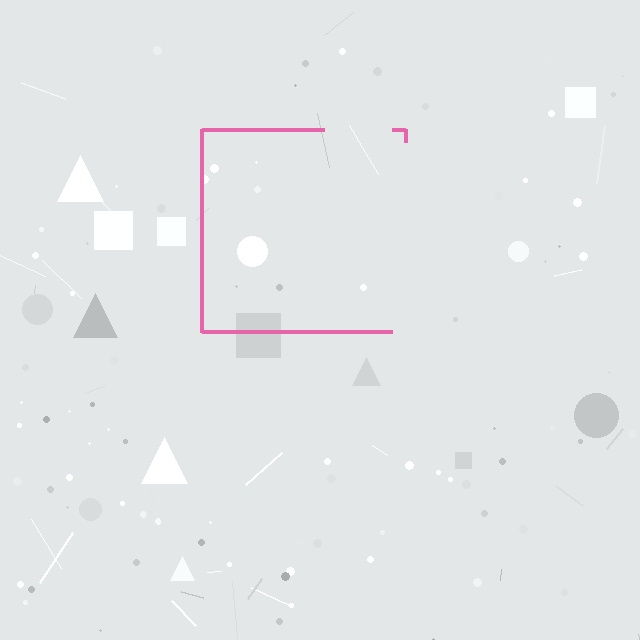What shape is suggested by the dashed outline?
The dashed outline suggests a square.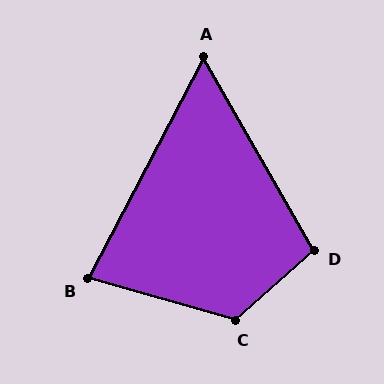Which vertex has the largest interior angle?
C, at approximately 123 degrees.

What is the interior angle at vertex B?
Approximately 78 degrees (acute).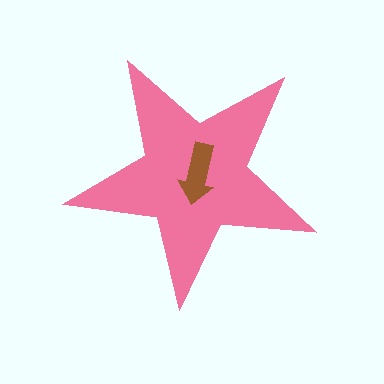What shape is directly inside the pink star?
The brown arrow.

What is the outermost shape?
The pink star.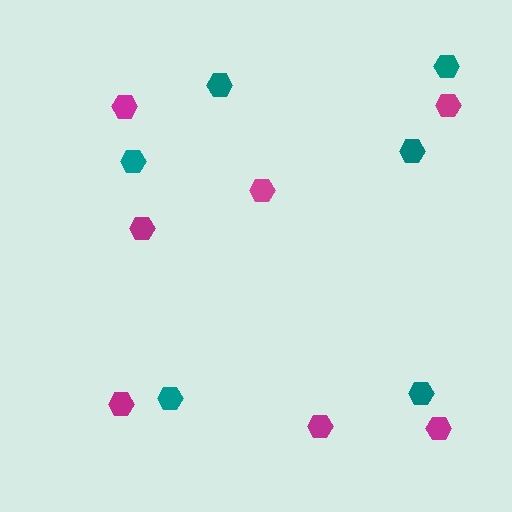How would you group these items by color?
There are 2 groups: one group of teal hexagons (6) and one group of magenta hexagons (7).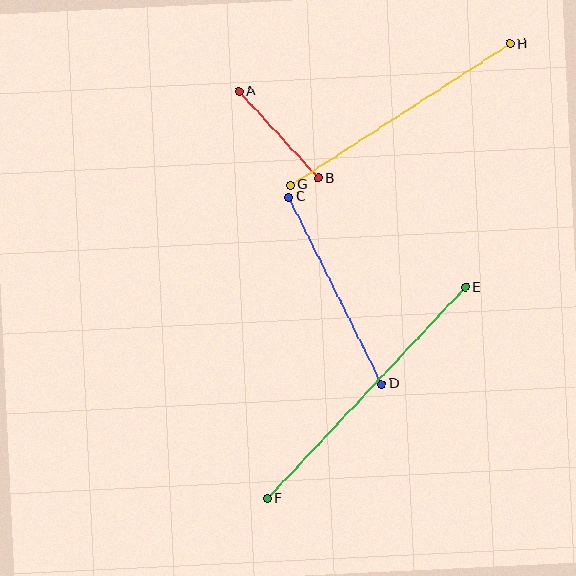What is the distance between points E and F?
The distance is approximately 290 pixels.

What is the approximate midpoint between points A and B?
The midpoint is at approximately (278, 135) pixels.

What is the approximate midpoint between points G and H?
The midpoint is at approximately (400, 114) pixels.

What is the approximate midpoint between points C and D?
The midpoint is at approximately (335, 291) pixels.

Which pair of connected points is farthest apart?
Points E and F are farthest apart.